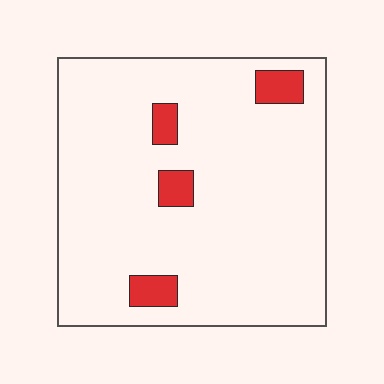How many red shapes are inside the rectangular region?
4.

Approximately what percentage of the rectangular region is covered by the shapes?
Approximately 10%.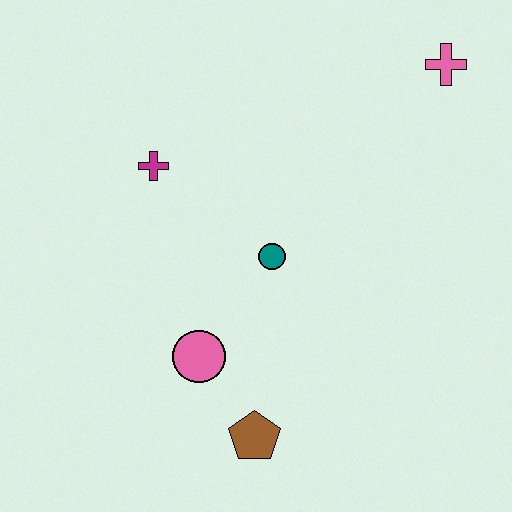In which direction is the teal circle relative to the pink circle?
The teal circle is above the pink circle.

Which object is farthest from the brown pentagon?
The pink cross is farthest from the brown pentagon.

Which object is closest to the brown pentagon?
The pink circle is closest to the brown pentagon.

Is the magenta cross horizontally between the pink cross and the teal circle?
No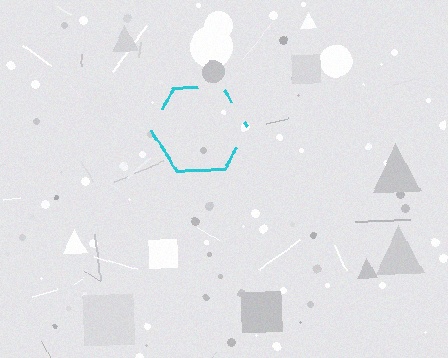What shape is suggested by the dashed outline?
The dashed outline suggests a hexagon.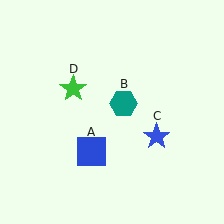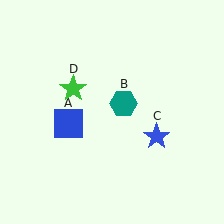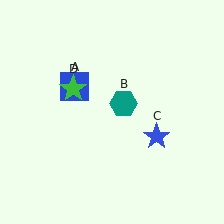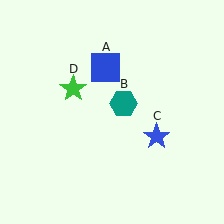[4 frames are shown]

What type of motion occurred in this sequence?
The blue square (object A) rotated clockwise around the center of the scene.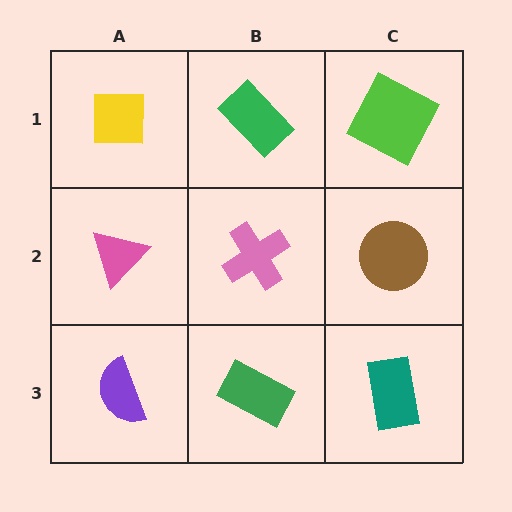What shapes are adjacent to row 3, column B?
A pink cross (row 2, column B), a purple semicircle (row 3, column A), a teal rectangle (row 3, column C).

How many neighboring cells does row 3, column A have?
2.